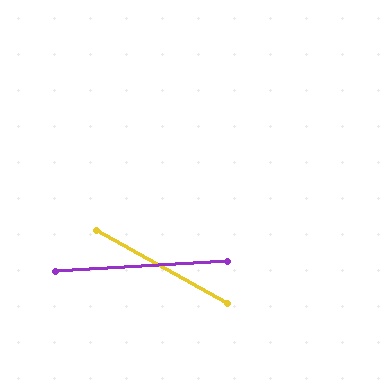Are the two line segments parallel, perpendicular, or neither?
Neither parallel nor perpendicular — they differ by about 32°.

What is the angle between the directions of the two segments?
Approximately 32 degrees.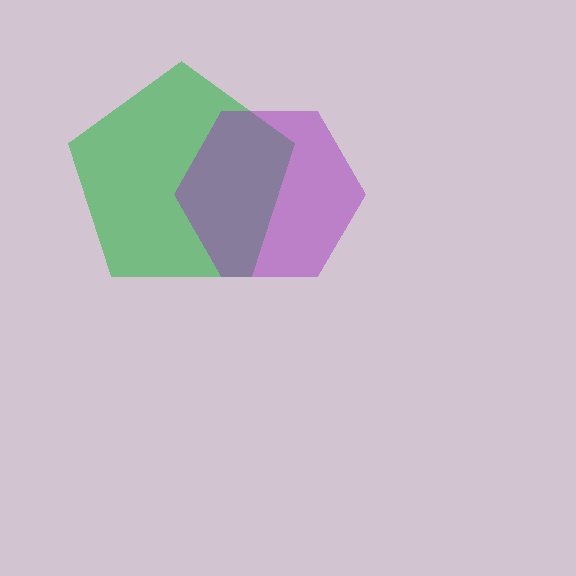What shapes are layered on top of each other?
The layered shapes are: a green pentagon, a purple hexagon.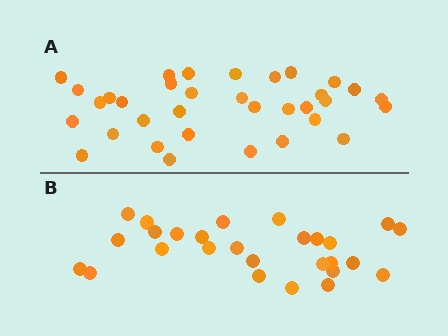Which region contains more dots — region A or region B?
Region A (the top region) has more dots.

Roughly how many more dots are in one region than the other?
Region A has roughly 8 or so more dots than region B.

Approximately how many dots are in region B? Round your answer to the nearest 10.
About 30 dots. (The exact count is 27, which rounds to 30.)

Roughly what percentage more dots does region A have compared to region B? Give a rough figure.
About 25% more.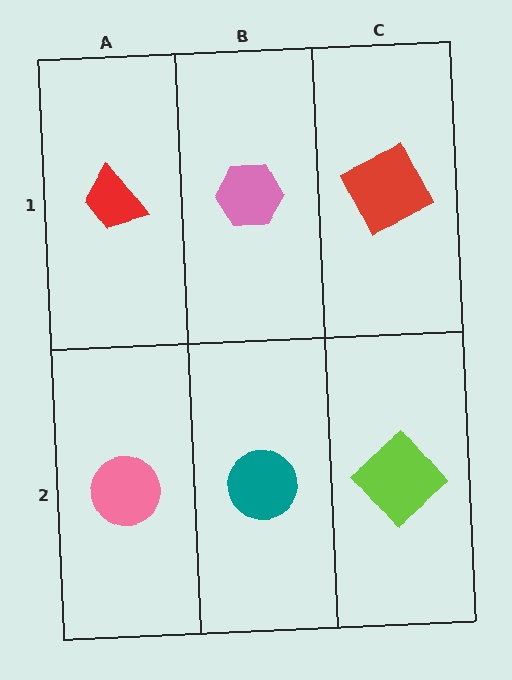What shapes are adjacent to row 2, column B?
A pink hexagon (row 1, column B), a pink circle (row 2, column A), a lime diamond (row 2, column C).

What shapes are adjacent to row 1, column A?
A pink circle (row 2, column A), a pink hexagon (row 1, column B).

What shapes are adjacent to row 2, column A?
A red trapezoid (row 1, column A), a teal circle (row 2, column B).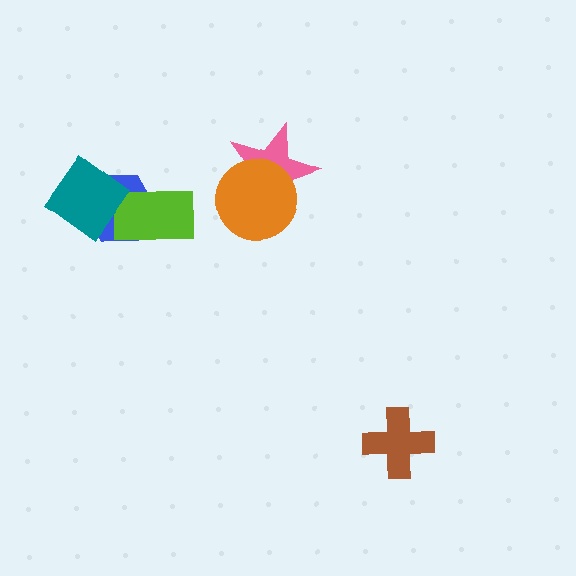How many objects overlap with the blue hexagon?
2 objects overlap with the blue hexagon.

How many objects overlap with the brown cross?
0 objects overlap with the brown cross.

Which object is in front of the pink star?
The orange circle is in front of the pink star.